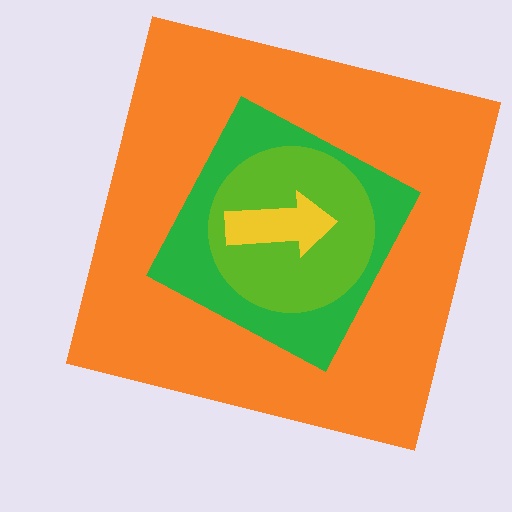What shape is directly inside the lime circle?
The yellow arrow.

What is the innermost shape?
The yellow arrow.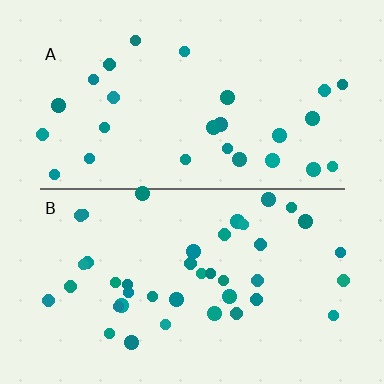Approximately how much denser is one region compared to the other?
Approximately 1.6× — region B over region A.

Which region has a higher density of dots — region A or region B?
B (the bottom).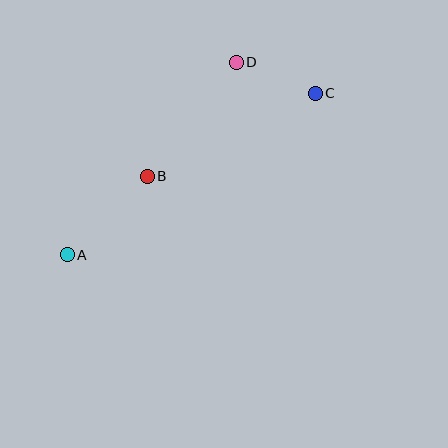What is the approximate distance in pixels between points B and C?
The distance between B and C is approximately 187 pixels.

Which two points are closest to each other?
Points C and D are closest to each other.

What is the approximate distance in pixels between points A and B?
The distance between A and B is approximately 112 pixels.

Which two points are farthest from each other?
Points A and C are farthest from each other.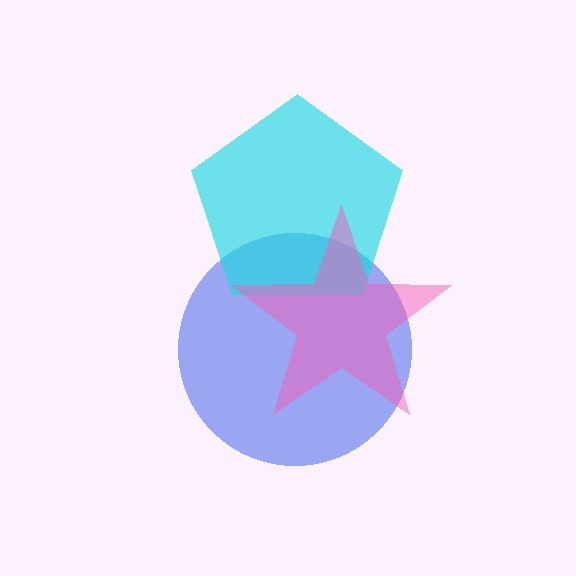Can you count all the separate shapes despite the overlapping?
Yes, there are 3 separate shapes.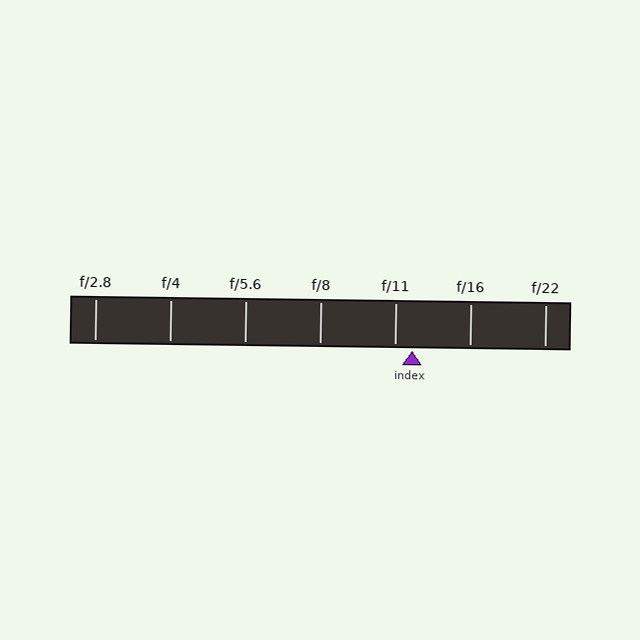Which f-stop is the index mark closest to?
The index mark is closest to f/11.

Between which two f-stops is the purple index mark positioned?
The index mark is between f/11 and f/16.